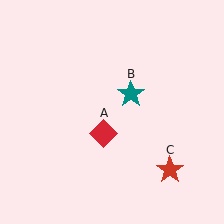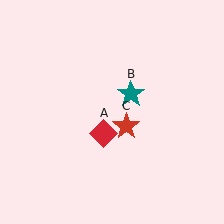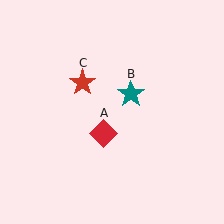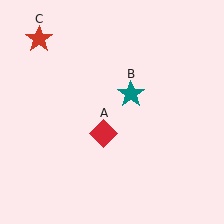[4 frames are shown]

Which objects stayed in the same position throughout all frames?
Red diamond (object A) and teal star (object B) remained stationary.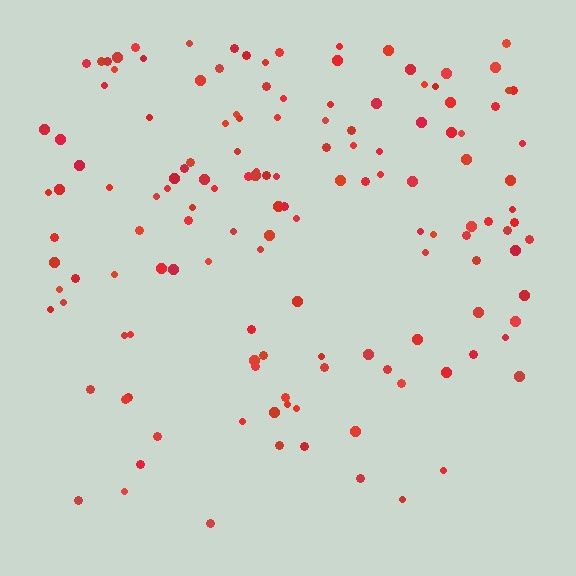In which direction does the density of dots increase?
From bottom to top, with the top side densest.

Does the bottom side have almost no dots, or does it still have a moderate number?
Still a moderate number, just noticeably fewer than the top.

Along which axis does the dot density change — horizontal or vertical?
Vertical.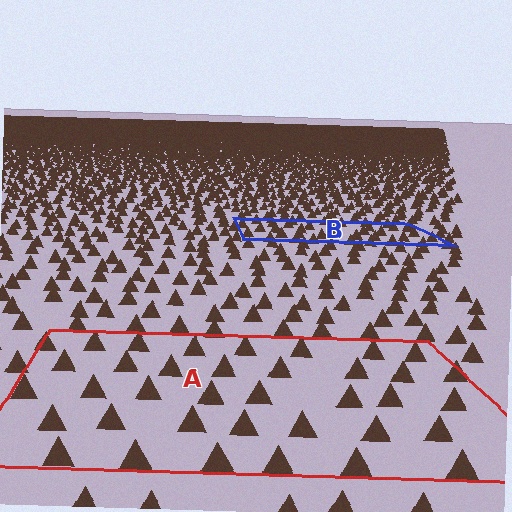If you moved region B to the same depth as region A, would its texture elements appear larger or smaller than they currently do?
They would appear larger. At a closer depth, the same texture elements are projected at a bigger on-screen size.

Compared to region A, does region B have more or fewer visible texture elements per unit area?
Region B has more texture elements per unit area — they are packed more densely because it is farther away.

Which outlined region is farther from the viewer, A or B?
Region B is farther from the viewer — the texture elements inside it appear smaller and more densely packed.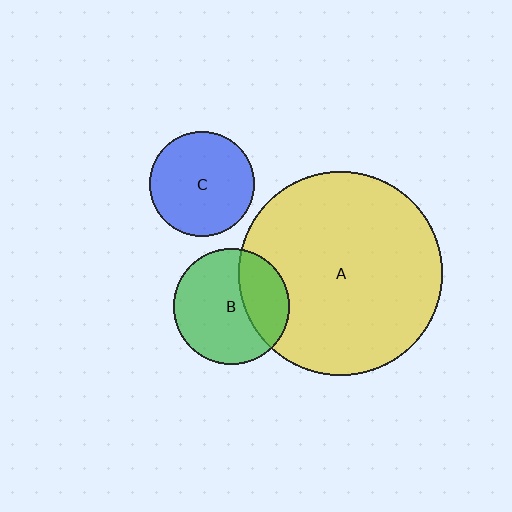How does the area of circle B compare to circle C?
Approximately 1.2 times.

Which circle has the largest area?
Circle A (yellow).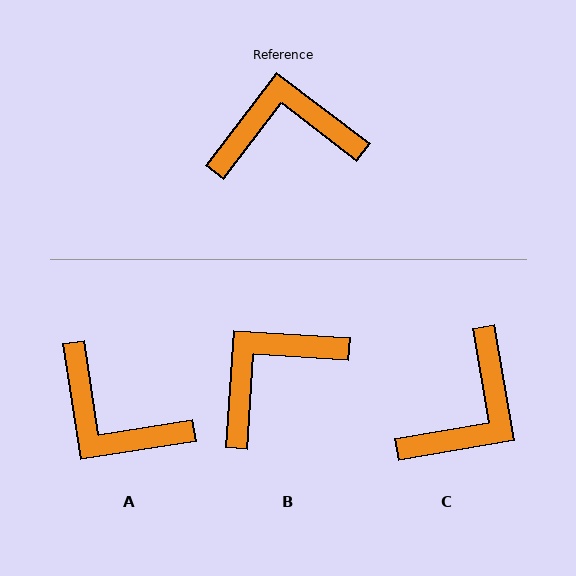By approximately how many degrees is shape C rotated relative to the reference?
Approximately 133 degrees clockwise.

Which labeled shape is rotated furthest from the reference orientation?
A, about 136 degrees away.